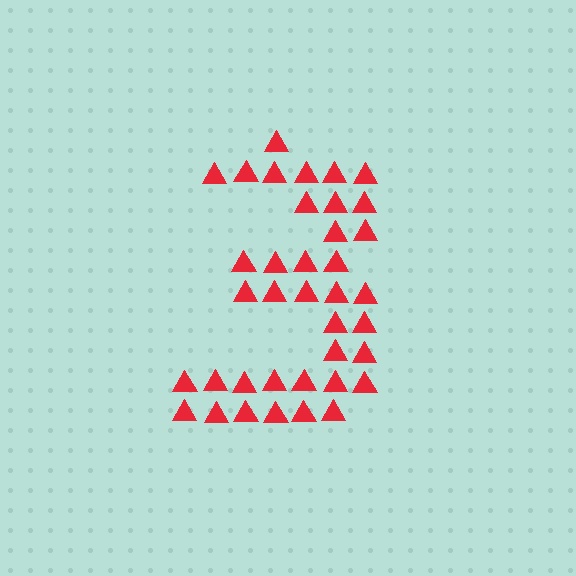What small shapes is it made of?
It is made of small triangles.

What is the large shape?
The large shape is the digit 3.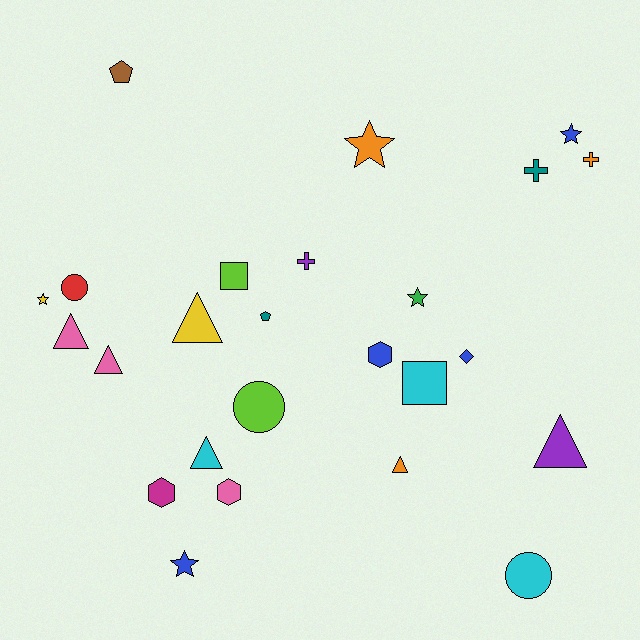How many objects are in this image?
There are 25 objects.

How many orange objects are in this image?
There are 3 orange objects.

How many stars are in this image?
There are 5 stars.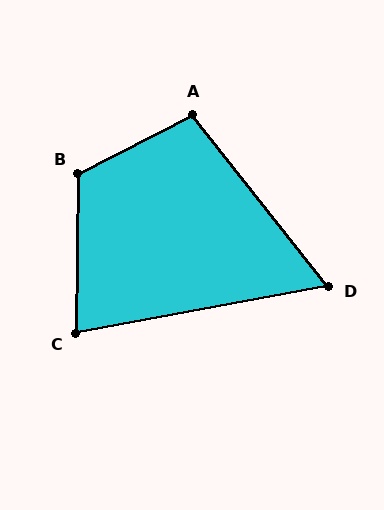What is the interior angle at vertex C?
Approximately 79 degrees (acute).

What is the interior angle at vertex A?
Approximately 101 degrees (obtuse).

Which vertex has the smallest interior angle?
D, at approximately 62 degrees.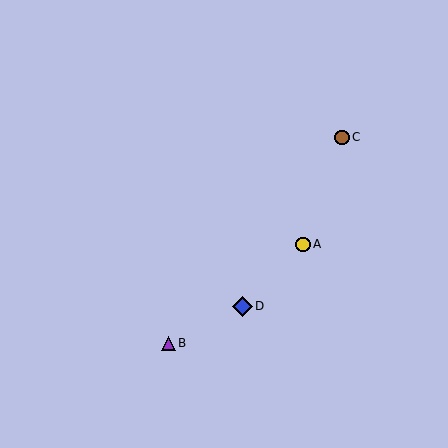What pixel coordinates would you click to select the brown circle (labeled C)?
Click at (342, 137) to select the brown circle C.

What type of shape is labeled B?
Shape B is a purple triangle.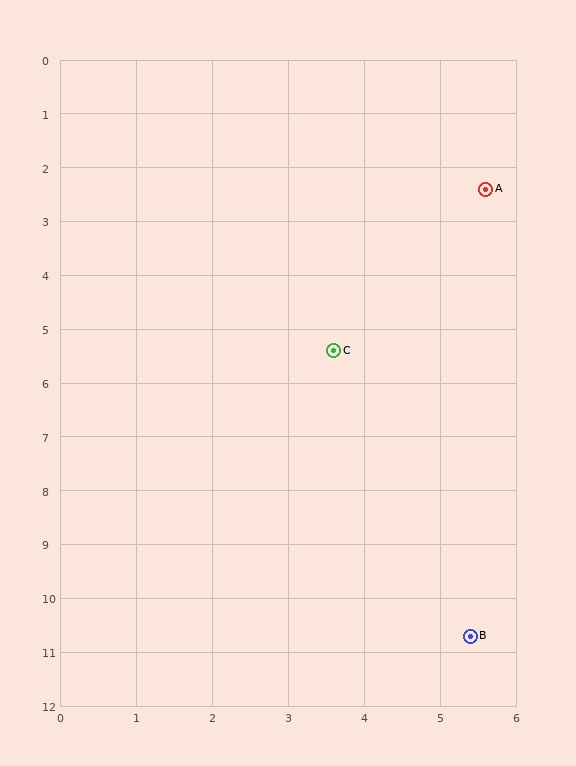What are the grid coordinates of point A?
Point A is at approximately (5.6, 2.4).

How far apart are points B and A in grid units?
Points B and A are about 8.3 grid units apart.